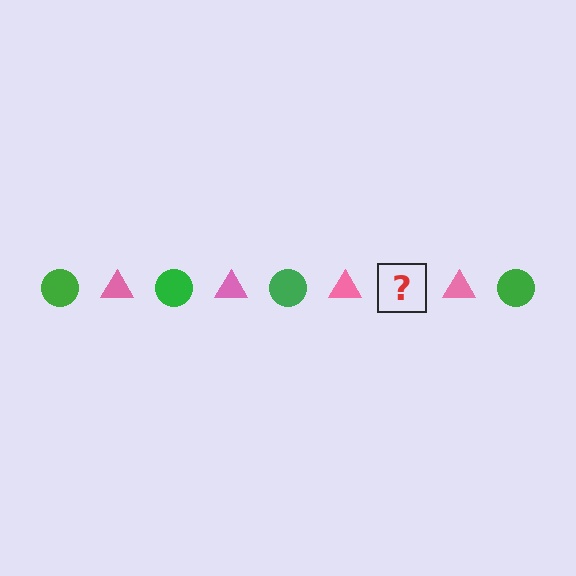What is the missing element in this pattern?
The missing element is a green circle.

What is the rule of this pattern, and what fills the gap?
The rule is that the pattern alternates between green circle and pink triangle. The gap should be filled with a green circle.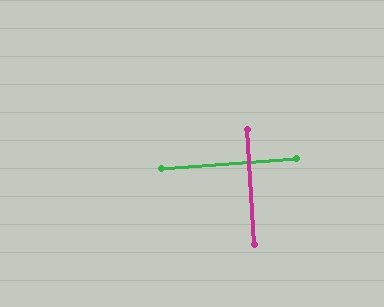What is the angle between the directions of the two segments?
Approximately 89 degrees.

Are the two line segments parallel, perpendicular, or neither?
Perpendicular — they meet at approximately 89°.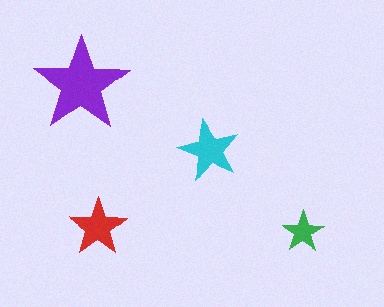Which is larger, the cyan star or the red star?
The cyan one.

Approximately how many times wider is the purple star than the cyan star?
About 1.5 times wider.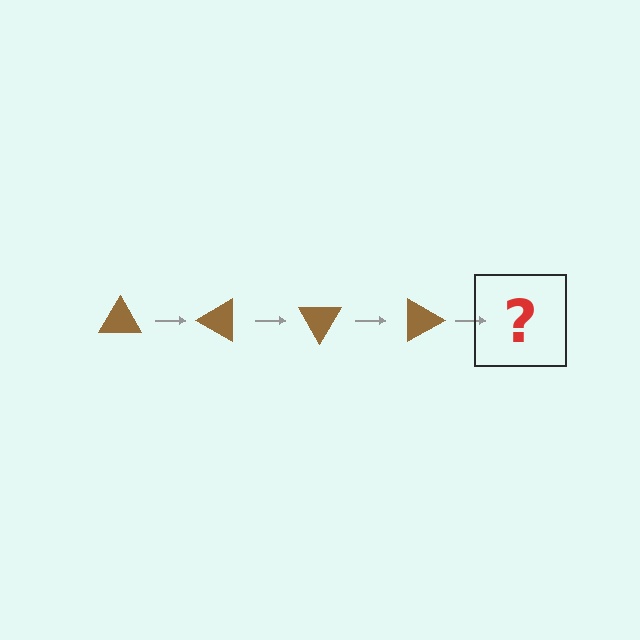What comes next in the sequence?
The next element should be a brown triangle rotated 120 degrees.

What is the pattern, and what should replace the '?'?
The pattern is that the triangle rotates 30 degrees each step. The '?' should be a brown triangle rotated 120 degrees.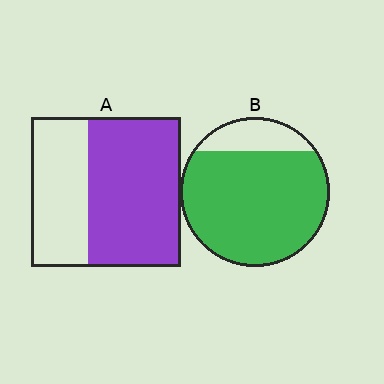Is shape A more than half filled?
Yes.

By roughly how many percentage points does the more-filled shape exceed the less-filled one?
By roughly 20 percentage points (B over A).